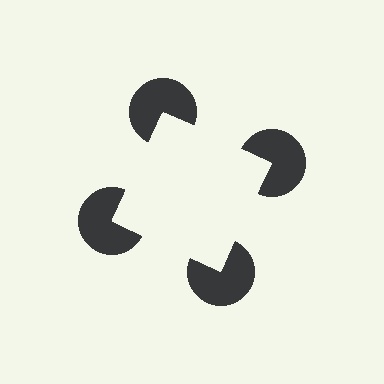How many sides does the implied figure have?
4 sides.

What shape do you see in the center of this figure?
An illusory square — its edges are inferred from the aligned wedge cuts in the pac-man discs, not physically drawn.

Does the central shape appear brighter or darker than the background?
It typically appears slightly brighter than the background, even though no actual brightness change is drawn.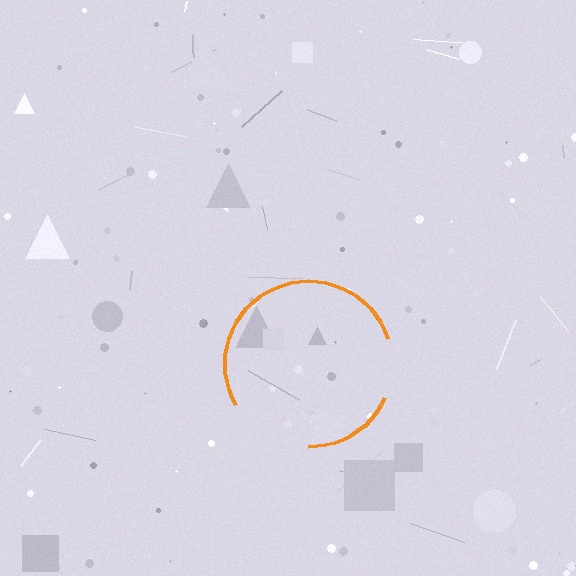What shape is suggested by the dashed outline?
The dashed outline suggests a circle.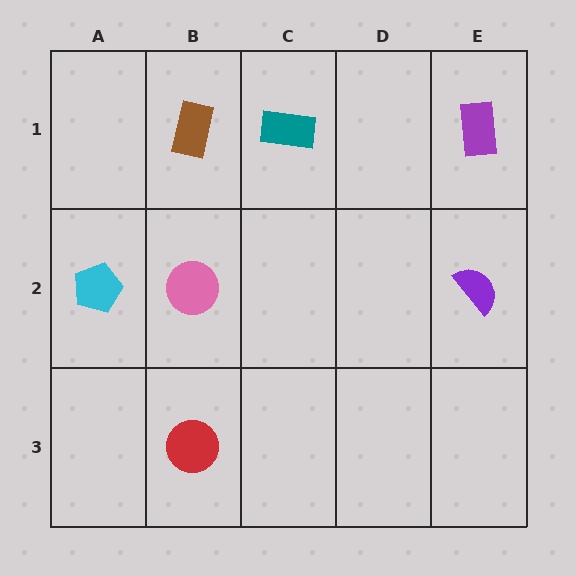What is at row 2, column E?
A purple semicircle.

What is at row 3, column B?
A red circle.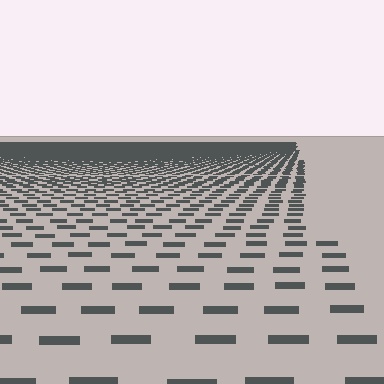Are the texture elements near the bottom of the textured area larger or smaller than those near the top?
Larger. Near the bottom, elements are closer to the viewer and appear at a bigger on-screen size.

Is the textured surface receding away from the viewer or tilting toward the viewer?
The surface is receding away from the viewer. Texture elements get smaller and denser toward the top.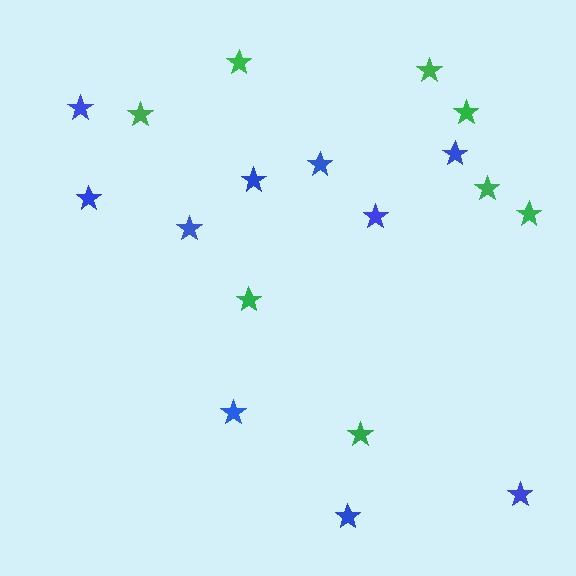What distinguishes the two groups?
There are 2 groups: one group of green stars (8) and one group of blue stars (10).